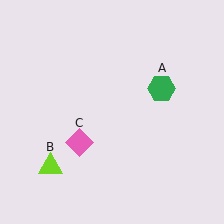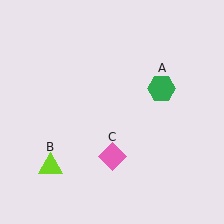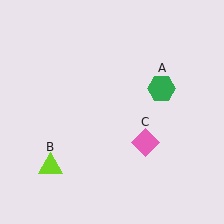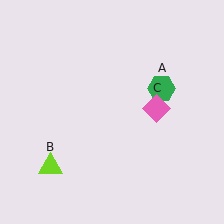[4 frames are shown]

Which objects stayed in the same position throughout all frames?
Green hexagon (object A) and lime triangle (object B) remained stationary.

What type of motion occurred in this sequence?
The pink diamond (object C) rotated counterclockwise around the center of the scene.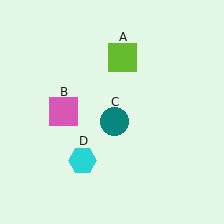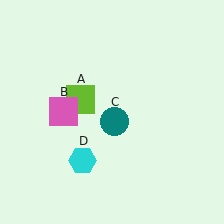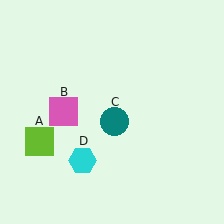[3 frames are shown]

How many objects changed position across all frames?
1 object changed position: lime square (object A).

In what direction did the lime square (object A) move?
The lime square (object A) moved down and to the left.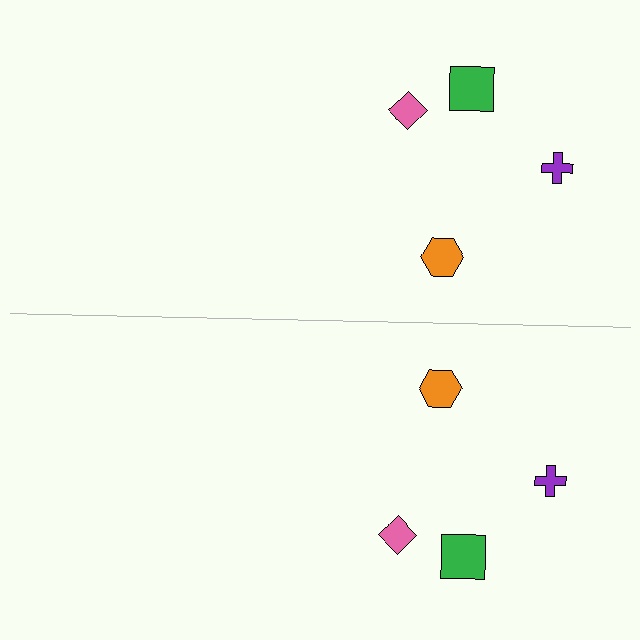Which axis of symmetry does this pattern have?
The pattern has a horizontal axis of symmetry running through the center of the image.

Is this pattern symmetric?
Yes, this pattern has bilateral (reflection) symmetry.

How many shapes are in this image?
There are 8 shapes in this image.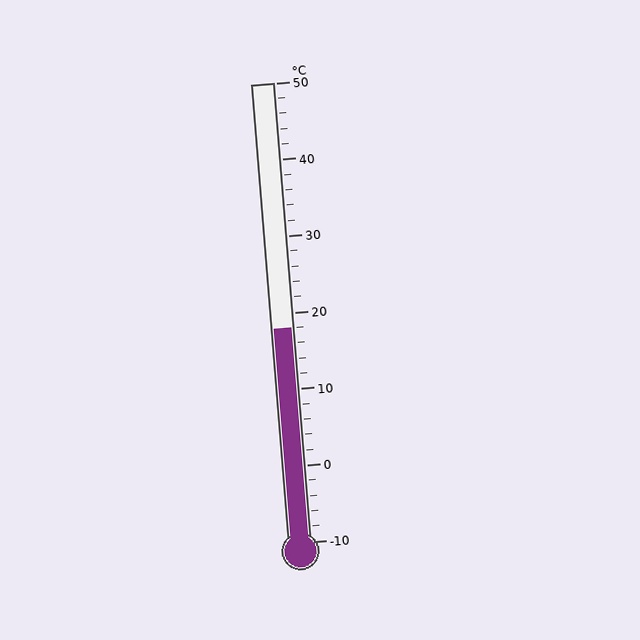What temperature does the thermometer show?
The thermometer shows approximately 18°C.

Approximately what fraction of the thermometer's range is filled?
The thermometer is filled to approximately 45% of its range.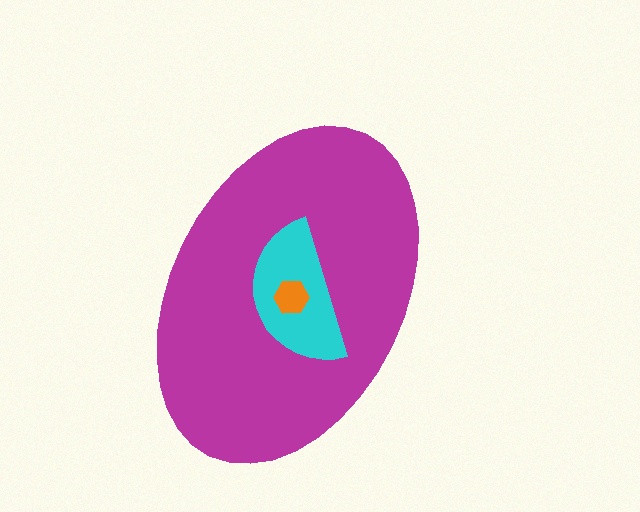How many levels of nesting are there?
3.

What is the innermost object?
The orange hexagon.